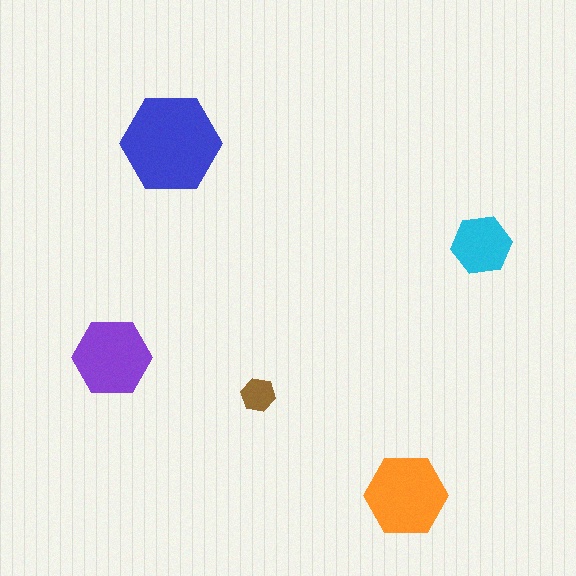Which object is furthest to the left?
The purple hexagon is leftmost.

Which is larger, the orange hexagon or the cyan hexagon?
The orange one.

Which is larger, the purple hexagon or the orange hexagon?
The orange one.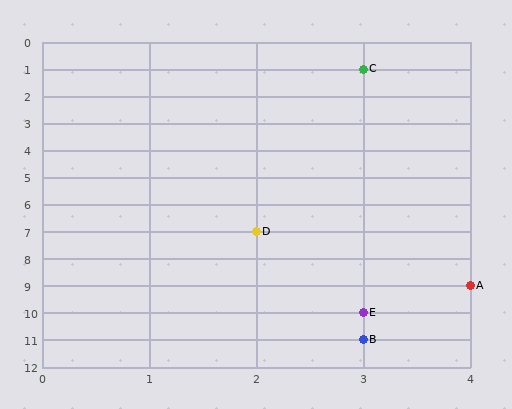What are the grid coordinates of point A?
Point A is at grid coordinates (4, 9).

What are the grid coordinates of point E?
Point E is at grid coordinates (3, 10).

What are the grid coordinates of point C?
Point C is at grid coordinates (3, 1).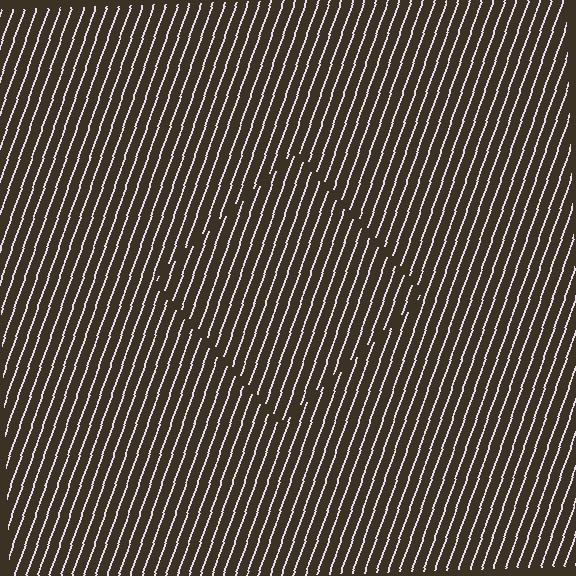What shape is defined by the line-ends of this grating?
An illusory square. The interior of the shape contains the same grating, shifted by half a period — the contour is defined by the phase discontinuity where line-ends from the inner and outer gratings abut.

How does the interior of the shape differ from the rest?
The interior of the shape contains the same grating, shifted by half a period — the contour is defined by the phase discontinuity where line-ends from the inner and outer gratings abut.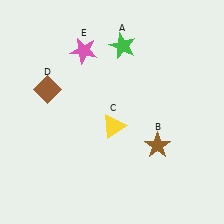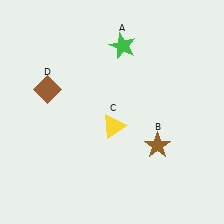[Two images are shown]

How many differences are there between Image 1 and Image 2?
There is 1 difference between the two images.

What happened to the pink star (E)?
The pink star (E) was removed in Image 2. It was in the top-left area of Image 1.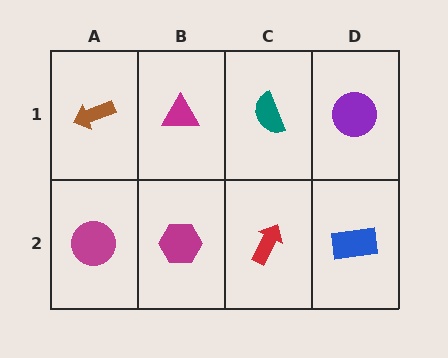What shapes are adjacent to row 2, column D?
A purple circle (row 1, column D), a red arrow (row 2, column C).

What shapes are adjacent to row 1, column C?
A red arrow (row 2, column C), a magenta triangle (row 1, column B), a purple circle (row 1, column D).